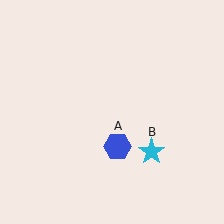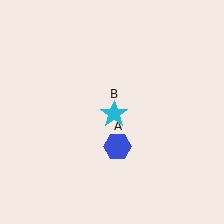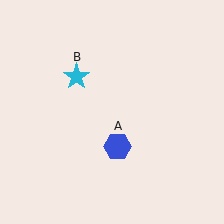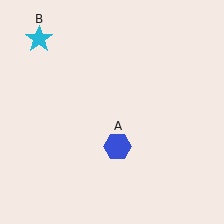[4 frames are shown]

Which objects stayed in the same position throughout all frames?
Blue hexagon (object A) remained stationary.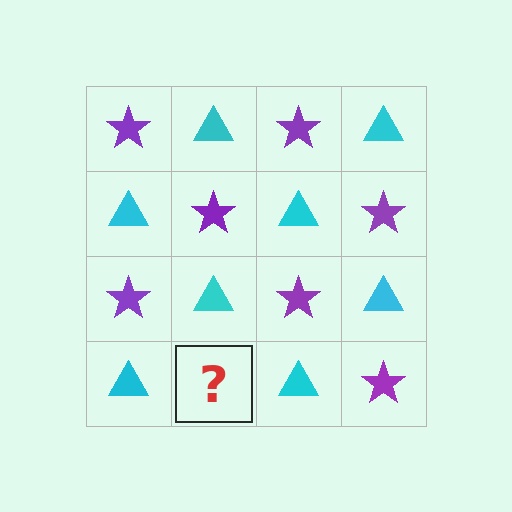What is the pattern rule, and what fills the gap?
The rule is that it alternates purple star and cyan triangle in a checkerboard pattern. The gap should be filled with a purple star.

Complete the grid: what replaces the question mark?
The question mark should be replaced with a purple star.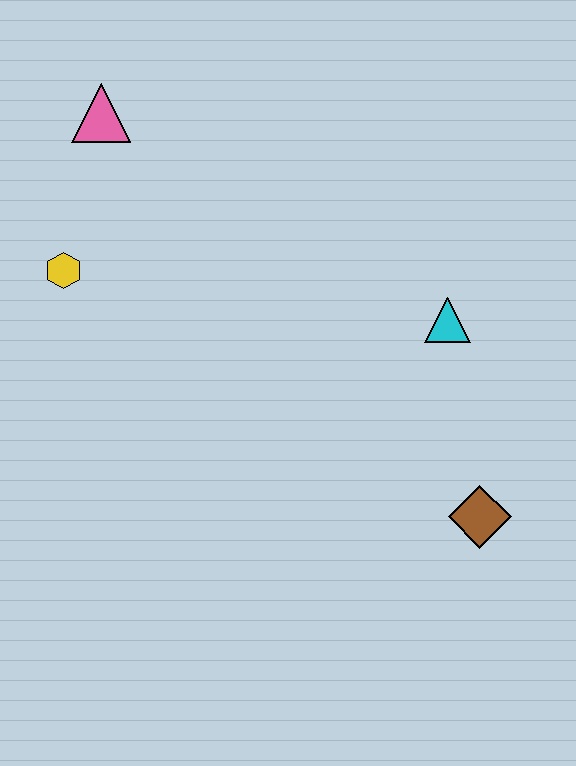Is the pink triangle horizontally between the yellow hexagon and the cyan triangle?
Yes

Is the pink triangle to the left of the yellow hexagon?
No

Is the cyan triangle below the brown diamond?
No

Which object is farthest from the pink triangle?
The brown diamond is farthest from the pink triangle.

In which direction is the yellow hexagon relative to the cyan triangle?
The yellow hexagon is to the left of the cyan triangle.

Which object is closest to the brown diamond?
The cyan triangle is closest to the brown diamond.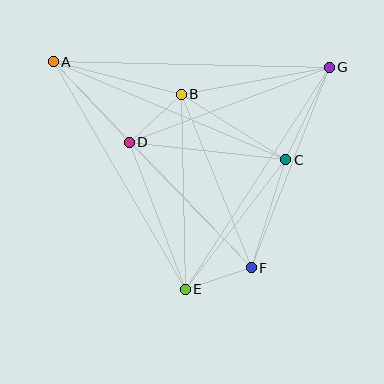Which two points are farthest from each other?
Points A and F are farthest from each other.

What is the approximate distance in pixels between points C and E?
The distance between C and E is approximately 164 pixels.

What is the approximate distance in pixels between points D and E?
The distance between D and E is approximately 157 pixels.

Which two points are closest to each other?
Points E and F are closest to each other.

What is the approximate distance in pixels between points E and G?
The distance between E and G is approximately 264 pixels.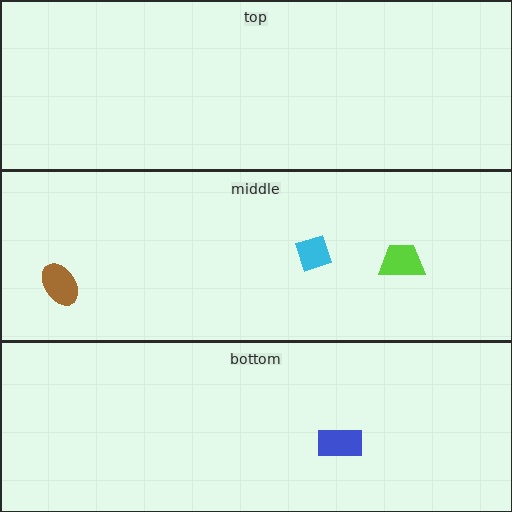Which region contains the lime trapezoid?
The middle region.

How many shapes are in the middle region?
3.